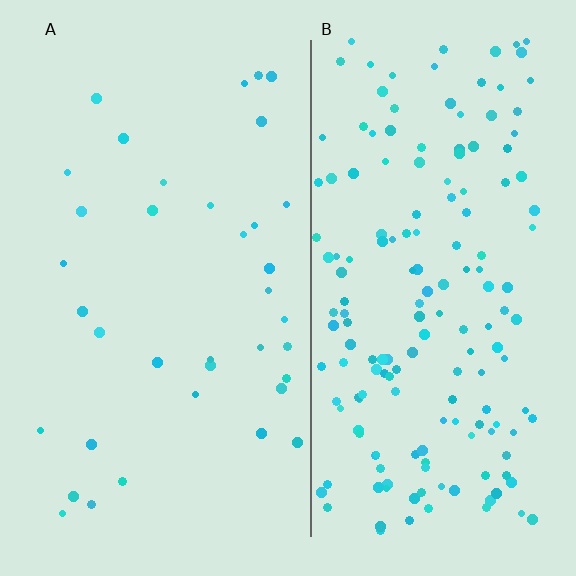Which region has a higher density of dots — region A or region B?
B (the right).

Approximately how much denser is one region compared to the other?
Approximately 4.7× — region B over region A.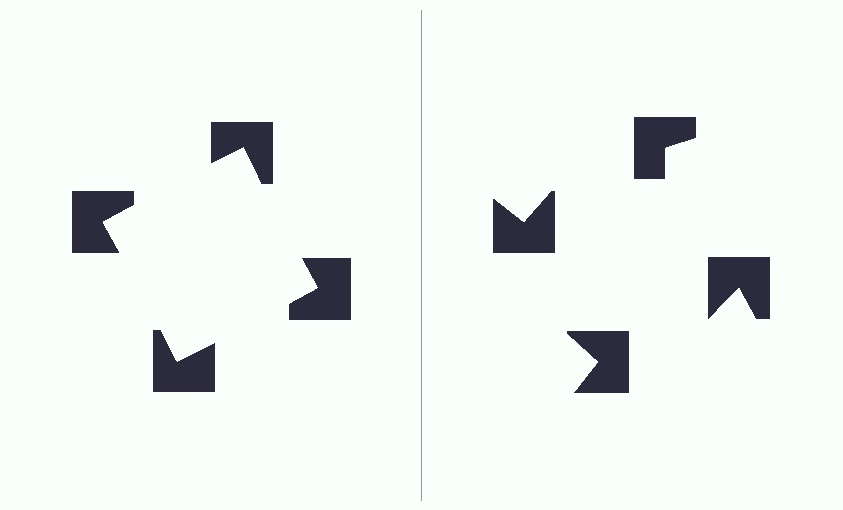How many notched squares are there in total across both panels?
8 — 4 on each side.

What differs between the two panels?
The notched squares are positioned identically on both sides; only the wedge orientations differ. On the left they align to a square; on the right they are misaligned.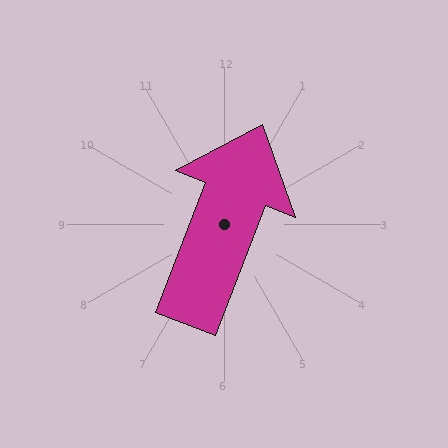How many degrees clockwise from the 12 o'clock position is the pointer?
Approximately 21 degrees.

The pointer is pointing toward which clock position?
Roughly 1 o'clock.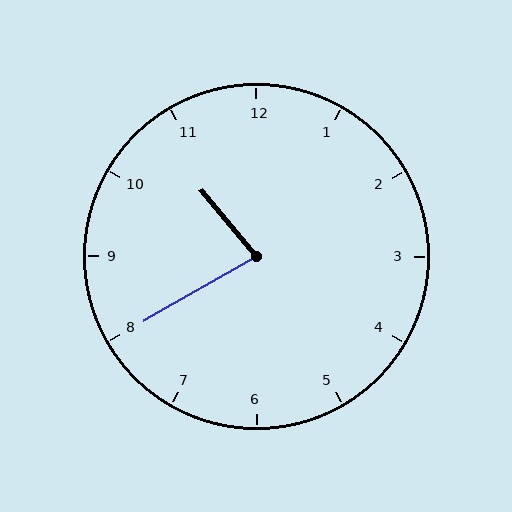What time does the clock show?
10:40.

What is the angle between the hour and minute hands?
Approximately 80 degrees.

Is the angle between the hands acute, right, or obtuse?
It is acute.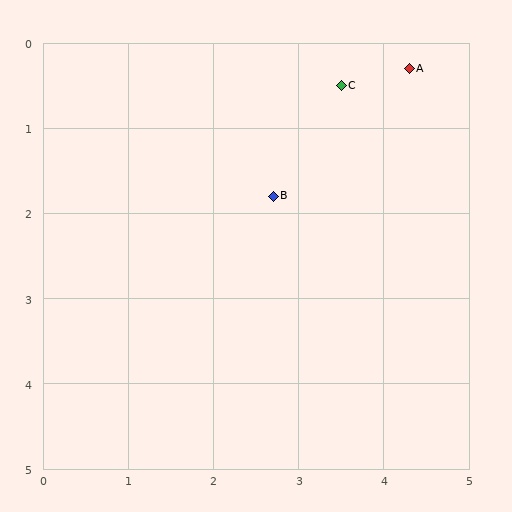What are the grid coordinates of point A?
Point A is at approximately (4.3, 0.3).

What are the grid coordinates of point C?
Point C is at approximately (3.5, 0.5).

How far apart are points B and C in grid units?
Points B and C are about 1.5 grid units apart.